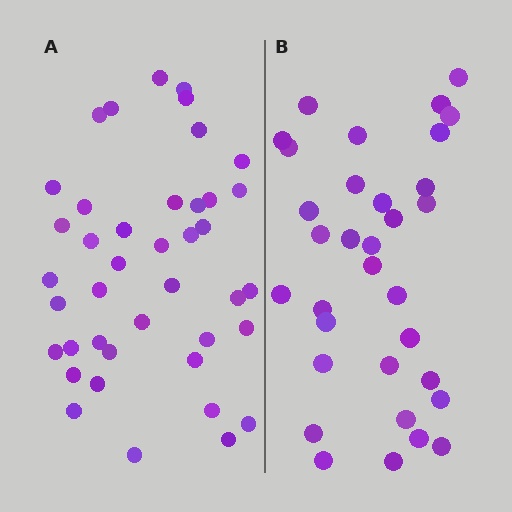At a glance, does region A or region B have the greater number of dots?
Region A (the left region) has more dots.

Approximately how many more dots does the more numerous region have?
Region A has roughly 8 or so more dots than region B.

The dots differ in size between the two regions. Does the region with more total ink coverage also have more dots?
No. Region B has more total ink coverage because its dots are larger, but region A actually contains more individual dots. Total area can be misleading — the number of items is what matters here.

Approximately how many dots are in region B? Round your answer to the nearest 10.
About 30 dots. (The exact count is 33, which rounds to 30.)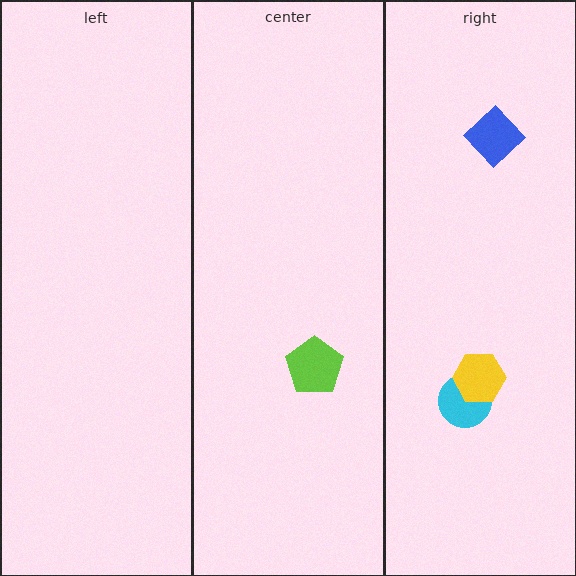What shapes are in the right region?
The blue diamond, the cyan circle, the yellow hexagon.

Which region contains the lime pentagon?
The center region.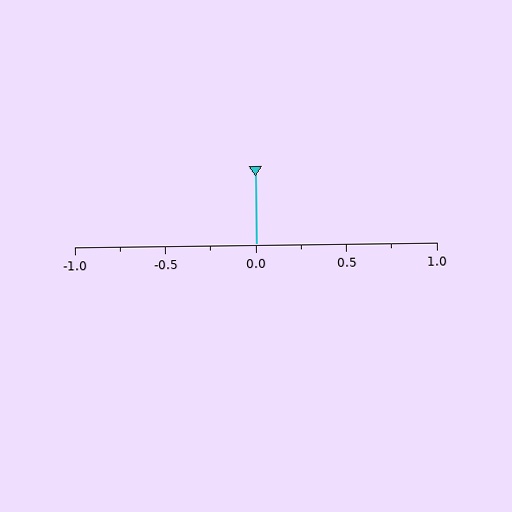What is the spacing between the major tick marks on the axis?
The major ticks are spaced 0.5 apart.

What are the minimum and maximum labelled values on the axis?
The axis runs from -1.0 to 1.0.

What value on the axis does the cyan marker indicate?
The marker indicates approximately 0.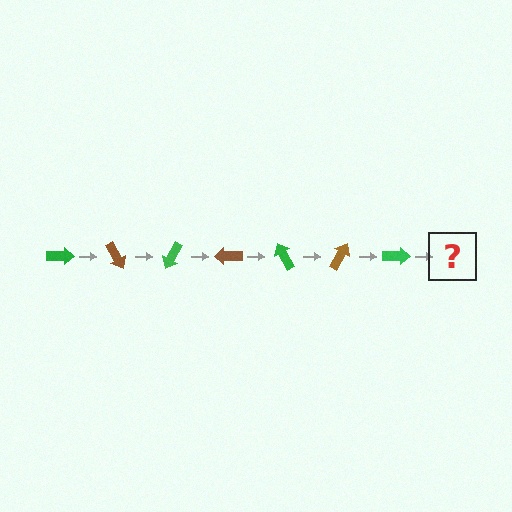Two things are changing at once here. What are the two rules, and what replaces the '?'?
The two rules are that it rotates 60 degrees each step and the color cycles through green and brown. The '?' should be a brown arrow, rotated 420 degrees from the start.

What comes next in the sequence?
The next element should be a brown arrow, rotated 420 degrees from the start.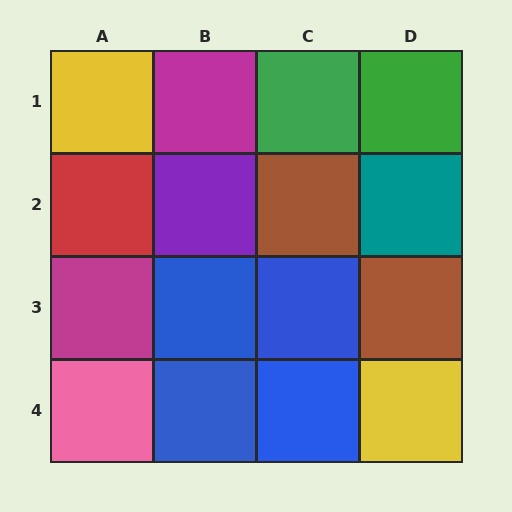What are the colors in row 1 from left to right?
Yellow, magenta, green, green.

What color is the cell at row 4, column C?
Blue.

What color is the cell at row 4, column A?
Pink.